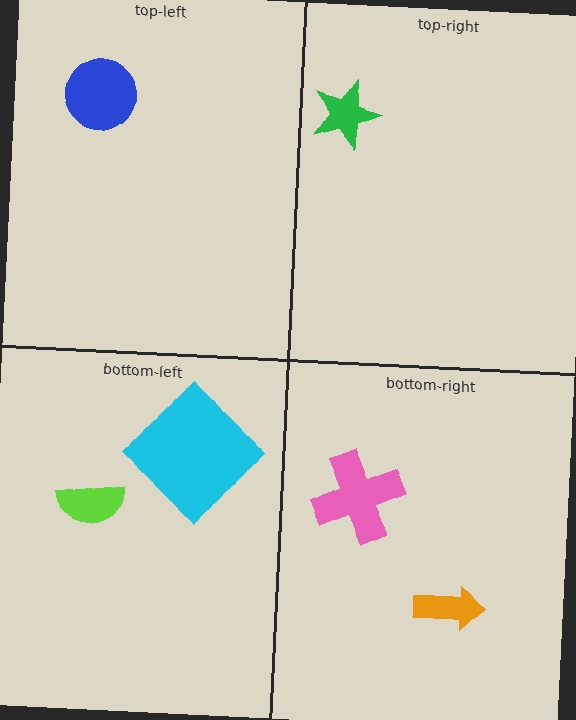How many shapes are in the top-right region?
1.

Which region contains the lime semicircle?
The bottom-left region.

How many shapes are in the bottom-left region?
2.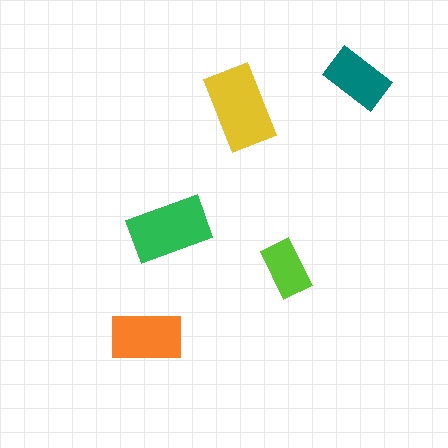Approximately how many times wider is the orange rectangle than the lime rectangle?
About 1.5 times wider.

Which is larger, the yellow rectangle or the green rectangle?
The yellow one.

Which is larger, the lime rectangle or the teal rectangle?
The teal one.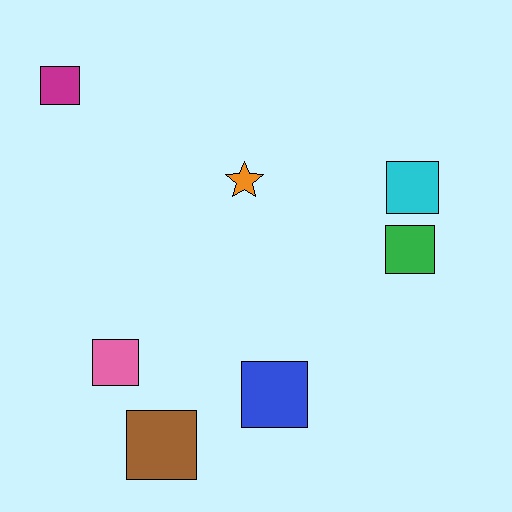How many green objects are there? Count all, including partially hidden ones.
There is 1 green object.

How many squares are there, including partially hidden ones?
There are 6 squares.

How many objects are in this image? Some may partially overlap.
There are 7 objects.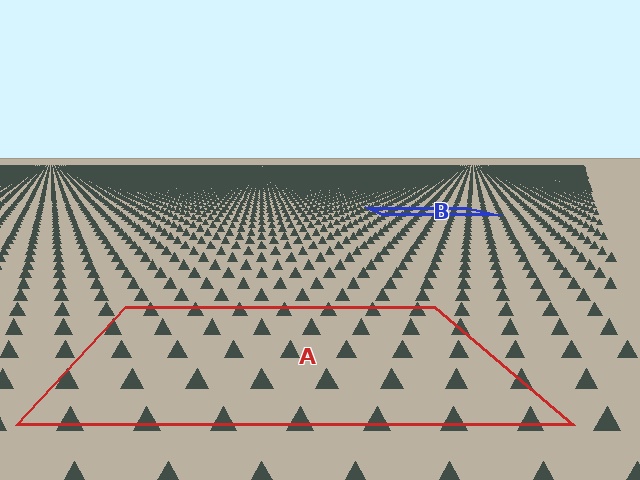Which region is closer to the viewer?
Region A is closer. The texture elements there are larger and more spread out.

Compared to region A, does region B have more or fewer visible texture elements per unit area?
Region B has more texture elements per unit area — they are packed more densely because it is farther away.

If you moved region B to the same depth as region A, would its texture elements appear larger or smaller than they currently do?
They would appear larger. At a closer depth, the same texture elements are projected at a bigger on-screen size.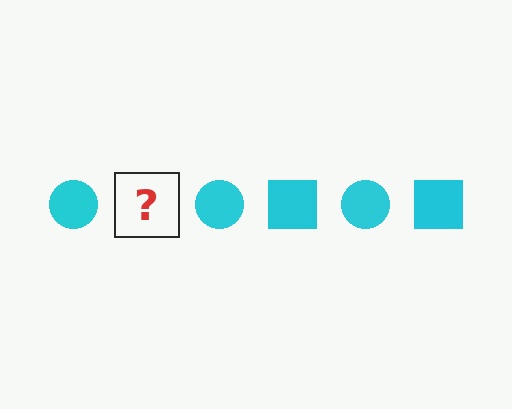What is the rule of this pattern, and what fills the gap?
The rule is that the pattern cycles through circle, square shapes in cyan. The gap should be filled with a cyan square.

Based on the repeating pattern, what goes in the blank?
The blank should be a cyan square.